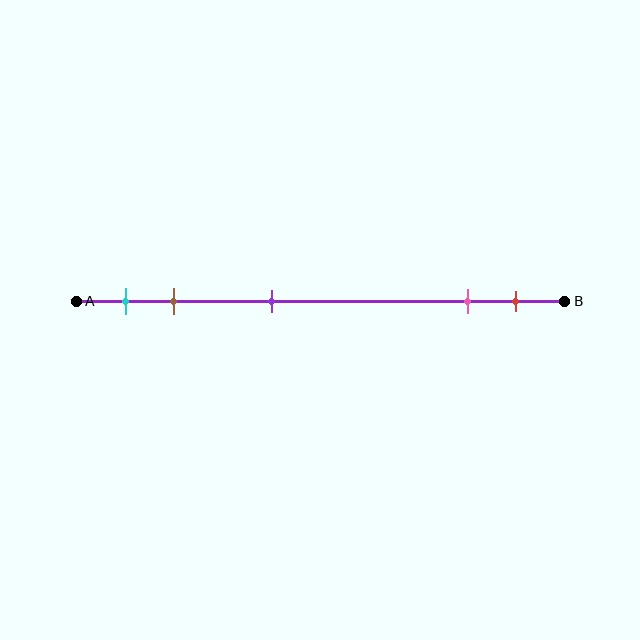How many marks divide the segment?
There are 5 marks dividing the segment.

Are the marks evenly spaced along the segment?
No, the marks are not evenly spaced.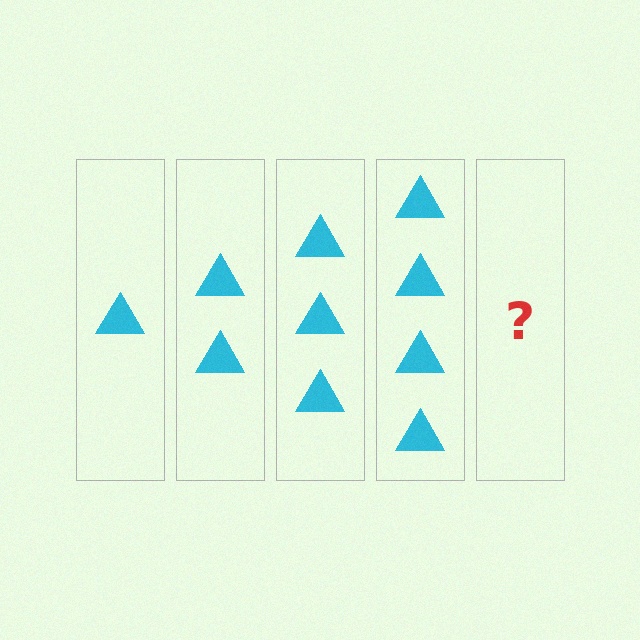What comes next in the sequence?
The next element should be 5 triangles.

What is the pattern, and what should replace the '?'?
The pattern is that each step adds one more triangle. The '?' should be 5 triangles.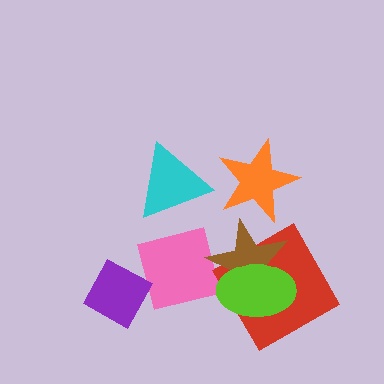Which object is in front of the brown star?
The lime ellipse is in front of the brown star.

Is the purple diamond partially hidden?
No, no other shape covers it.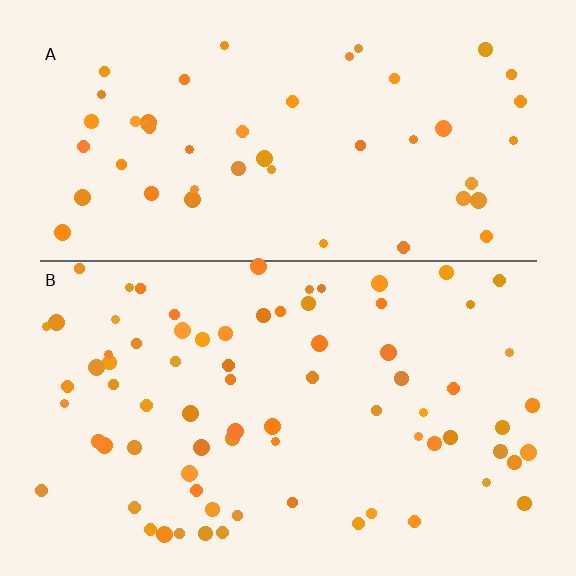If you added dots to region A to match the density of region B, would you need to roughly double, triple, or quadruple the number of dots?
Approximately double.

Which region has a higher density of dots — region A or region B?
B (the bottom).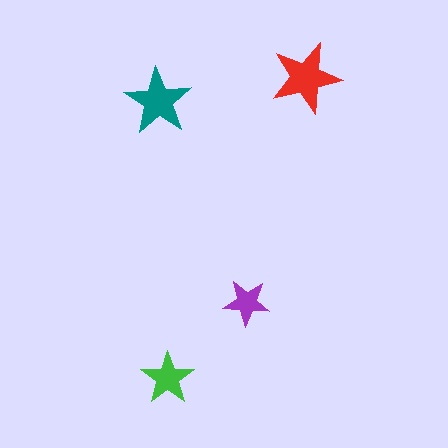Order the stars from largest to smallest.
the red one, the teal one, the green one, the purple one.